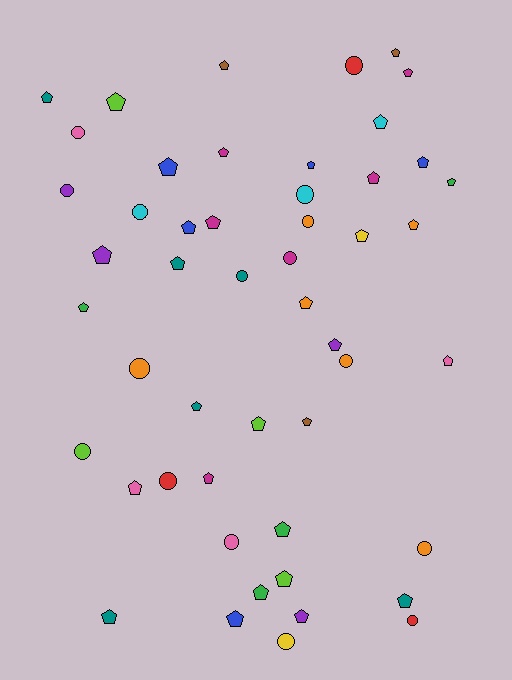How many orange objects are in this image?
There are 6 orange objects.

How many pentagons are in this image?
There are 34 pentagons.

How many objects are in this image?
There are 50 objects.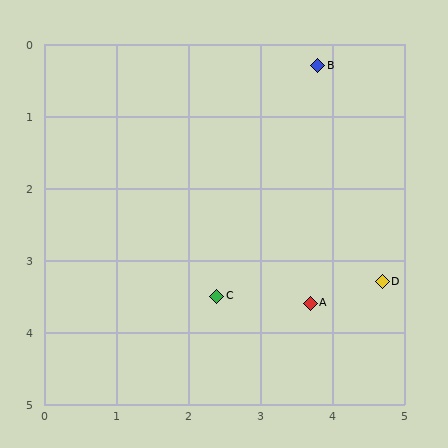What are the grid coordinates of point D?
Point D is at approximately (4.7, 3.3).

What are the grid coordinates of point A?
Point A is at approximately (3.7, 3.6).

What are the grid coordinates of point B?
Point B is at approximately (3.8, 0.3).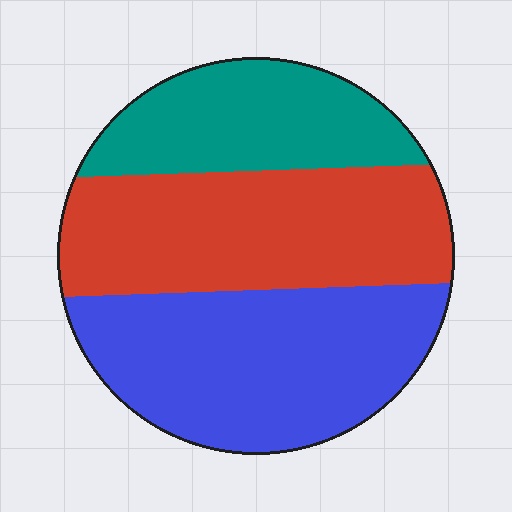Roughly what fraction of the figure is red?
Red covers 37% of the figure.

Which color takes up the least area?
Teal, at roughly 25%.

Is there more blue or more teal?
Blue.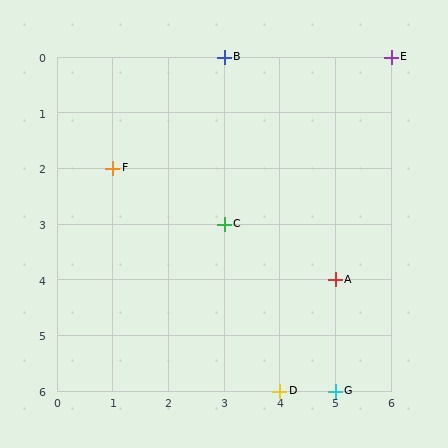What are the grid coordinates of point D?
Point D is at grid coordinates (4, 6).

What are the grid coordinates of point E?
Point E is at grid coordinates (6, 0).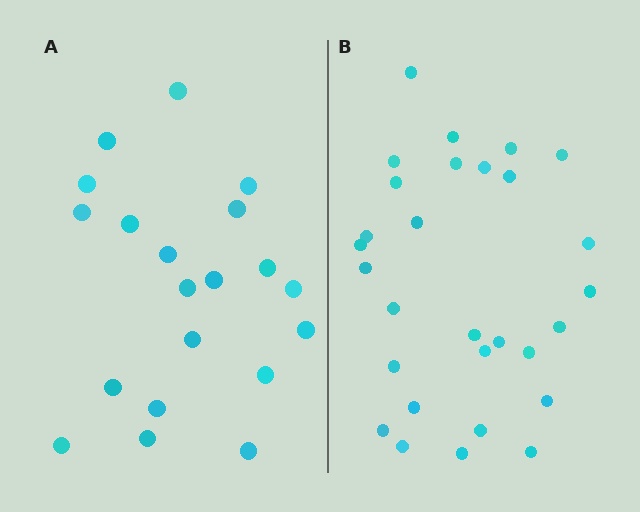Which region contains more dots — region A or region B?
Region B (the right region) has more dots.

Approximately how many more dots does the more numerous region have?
Region B has roughly 8 or so more dots than region A.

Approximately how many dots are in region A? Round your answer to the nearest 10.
About 20 dots.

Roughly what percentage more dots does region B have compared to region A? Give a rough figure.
About 45% more.